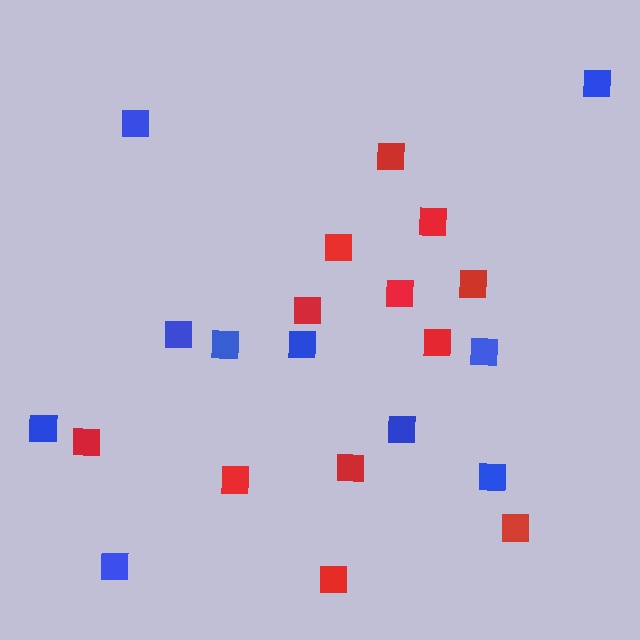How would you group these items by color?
There are 2 groups: one group of red squares (12) and one group of blue squares (10).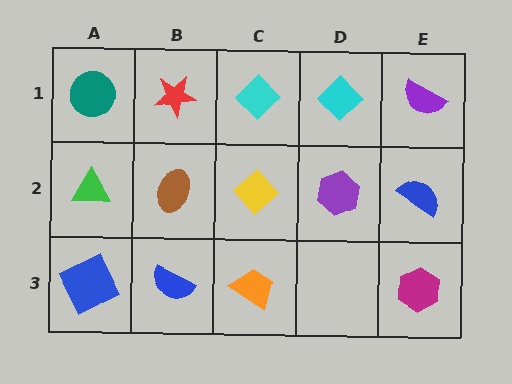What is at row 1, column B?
A red star.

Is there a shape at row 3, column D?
No, that cell is empty.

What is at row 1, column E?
A purple semicircle.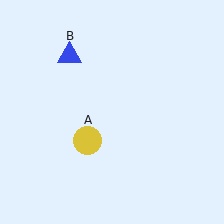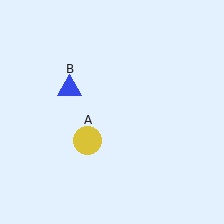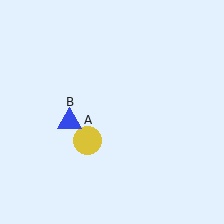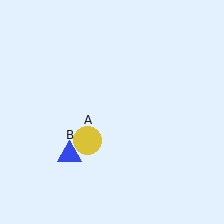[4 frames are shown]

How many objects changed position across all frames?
1 object changed position: blue triangle (object B).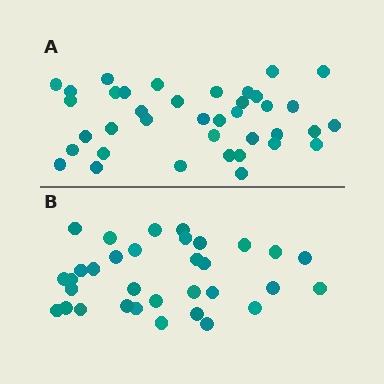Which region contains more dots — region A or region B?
Region A (the top region) has more dots.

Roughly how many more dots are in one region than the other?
Region A has about 5 more dots than region B.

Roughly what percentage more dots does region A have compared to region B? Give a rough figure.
About 15% more.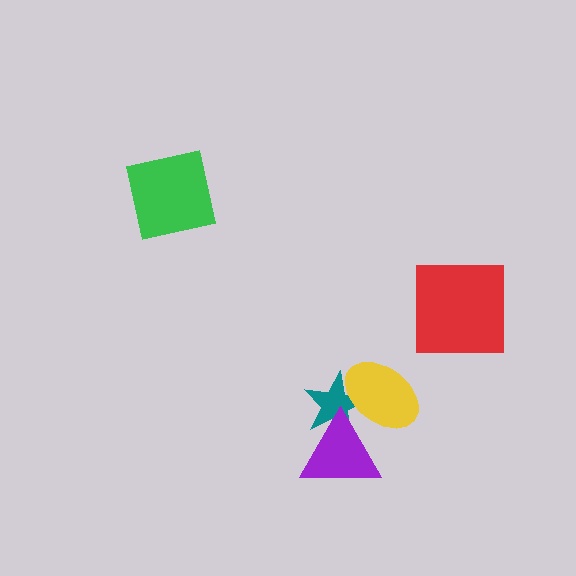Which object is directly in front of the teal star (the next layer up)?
The purple triangle is directly in front of the teal star.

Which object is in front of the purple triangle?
The yellow ellipse is in front of the purple triangle.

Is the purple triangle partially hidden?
Yes, it is partially covered by another shape.